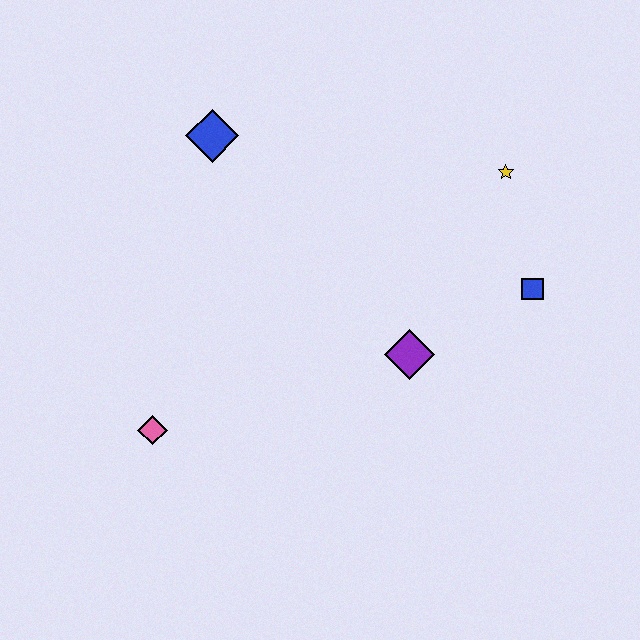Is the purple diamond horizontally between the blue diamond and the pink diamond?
No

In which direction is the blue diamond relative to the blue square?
The blue diamond is to the left of the blue square.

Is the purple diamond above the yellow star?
No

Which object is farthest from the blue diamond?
The blue square is farthest from the blue diamond.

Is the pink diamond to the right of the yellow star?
No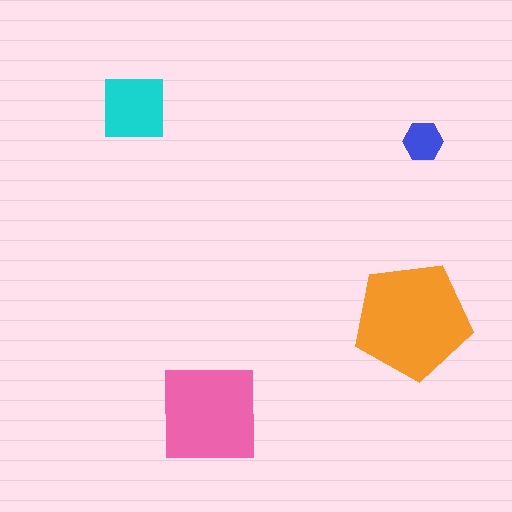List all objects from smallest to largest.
The blue hexagon, the cyan square, the pink square, the orange pentagon.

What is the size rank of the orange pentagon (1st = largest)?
1st.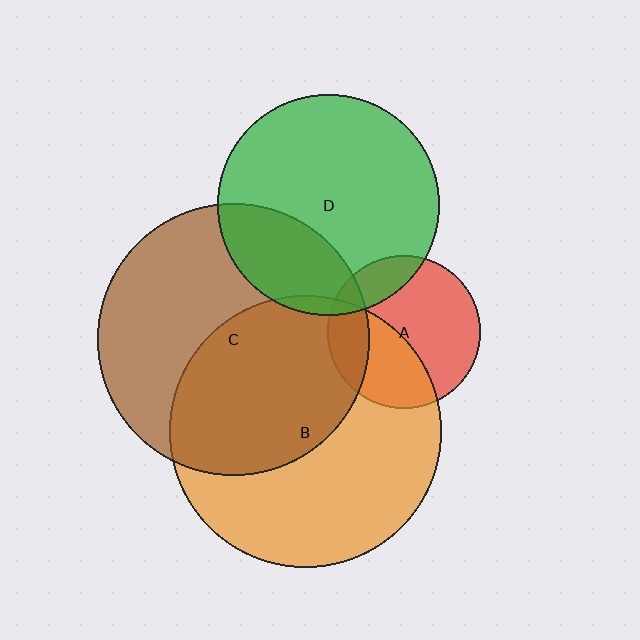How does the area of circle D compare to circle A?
Approximately 2.1 times.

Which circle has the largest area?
Circle C (brown).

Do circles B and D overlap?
Yes.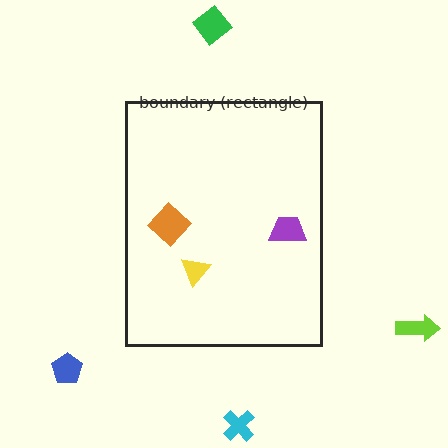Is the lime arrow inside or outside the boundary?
Outside.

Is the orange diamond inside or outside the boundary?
Inside.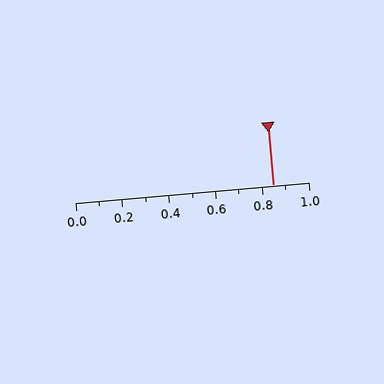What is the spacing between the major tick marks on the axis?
The major ticks are spaced 0.2 apart.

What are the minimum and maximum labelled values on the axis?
The axis runs from 0.0 to 1.0.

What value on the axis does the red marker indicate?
The marker indicates approximately 0.85.